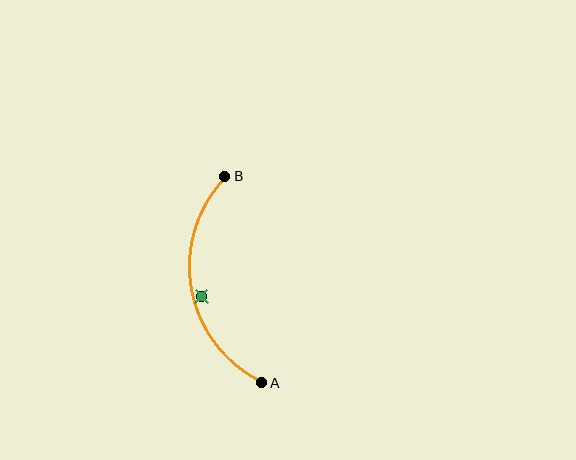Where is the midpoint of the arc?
The arc midpoint is the point on the curve farthest from the straight line joining A and B. It sits to the left of that line.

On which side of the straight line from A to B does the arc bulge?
The arc bulges to the left of the straight line connecting A and B.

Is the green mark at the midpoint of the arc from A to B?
No — the green mark does not lie on the arc at all. It sits slightly inside the curve.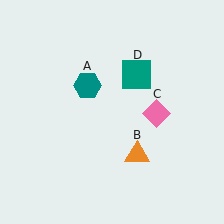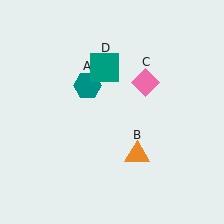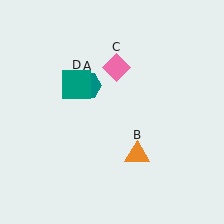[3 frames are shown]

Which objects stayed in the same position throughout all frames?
Teal hexagon (object A) and orange triangle (object B) remained stationary.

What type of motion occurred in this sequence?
The pink diamond (object C), teal square (object D) rotated counterclockwise around the center of the scene.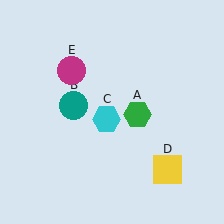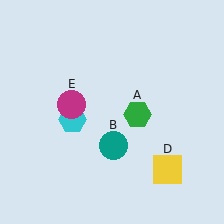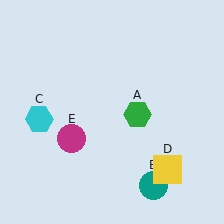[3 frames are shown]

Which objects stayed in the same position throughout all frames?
Green hexagon (object A) and yellow square (object D) remained stationary.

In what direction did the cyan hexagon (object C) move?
The cyan hexagon (object C) moved left.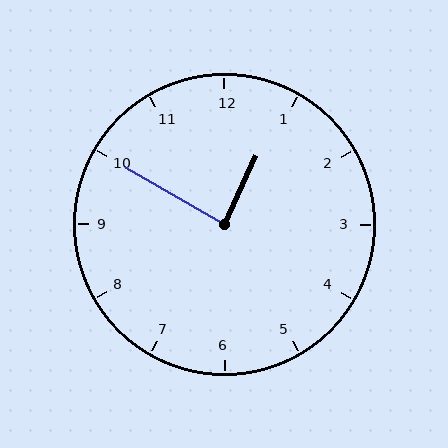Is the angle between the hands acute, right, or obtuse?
It is right.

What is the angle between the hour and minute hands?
Approximately 85 degrees.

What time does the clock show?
12:50.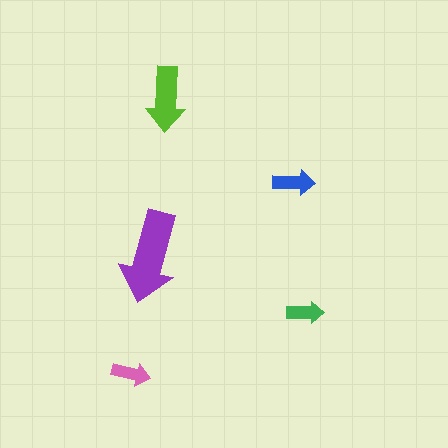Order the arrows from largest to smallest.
the purple one, the lime one, the blue one, the pink one, the green one.